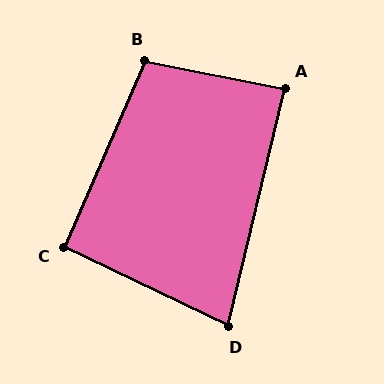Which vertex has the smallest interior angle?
D, at approximately 78 degrees.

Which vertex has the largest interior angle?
B, at approximately 102 degrees.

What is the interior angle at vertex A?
Approximately 88 degrees (approximately right).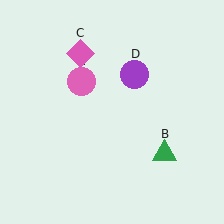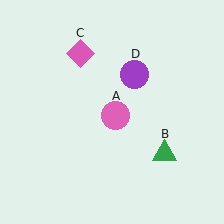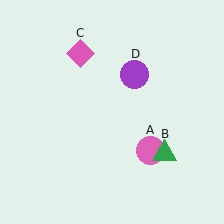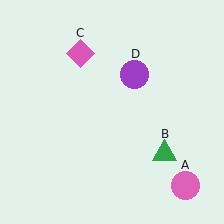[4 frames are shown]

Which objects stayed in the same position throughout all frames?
Green triangle (object B) and pink diamond (object C) and purple circle (object D) remained stationary.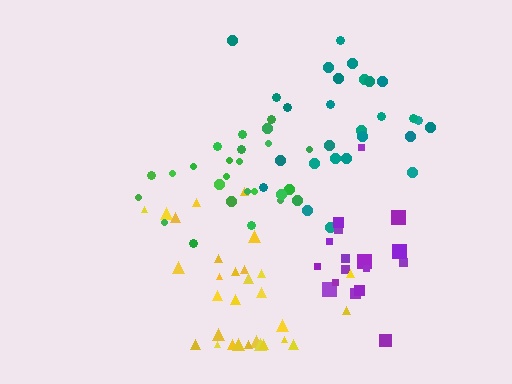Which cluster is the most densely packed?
Purple.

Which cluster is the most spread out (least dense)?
Yellow.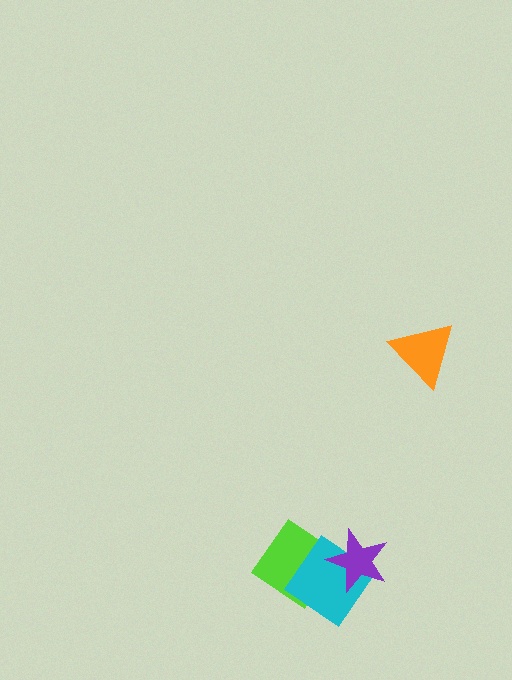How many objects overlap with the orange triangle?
0 objects overlap with the orange triangle.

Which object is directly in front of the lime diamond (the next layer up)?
The cyan diamond is directly in front of the lime diamond.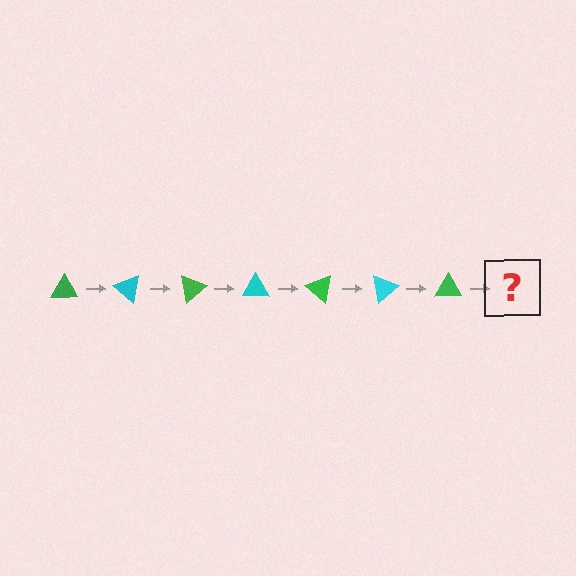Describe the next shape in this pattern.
It should be a cyan triangle, rotated 280 degrees from the start.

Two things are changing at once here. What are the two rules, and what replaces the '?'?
The two rules are that it rotates 40 degrees each step and the color cycles through green and cyan. The '?' should be a cyan triangle, rotated 280 degrees from the start.